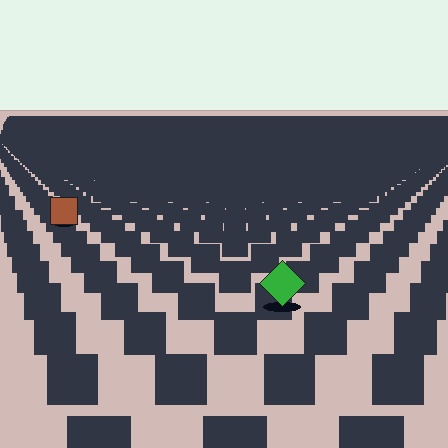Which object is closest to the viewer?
The green diamond is closest. The texture marks near it are larger and more spread out.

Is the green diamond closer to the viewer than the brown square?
Yes. The green diamond is closer — you can tell from the texture gradient: the ground texture is coarser near it.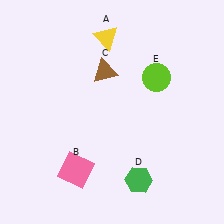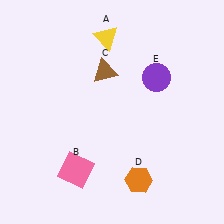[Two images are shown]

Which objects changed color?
D changed from green to orange. E changed from lime to purple.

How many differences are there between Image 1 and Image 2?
There are 2 differences between the two images.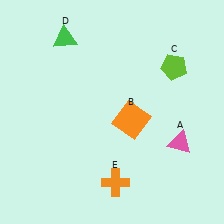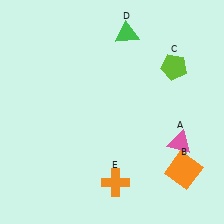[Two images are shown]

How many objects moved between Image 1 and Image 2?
2 objects moved between the two images.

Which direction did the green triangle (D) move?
The green triangle (D) moved right.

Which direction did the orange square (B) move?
The orange square (B) moved right.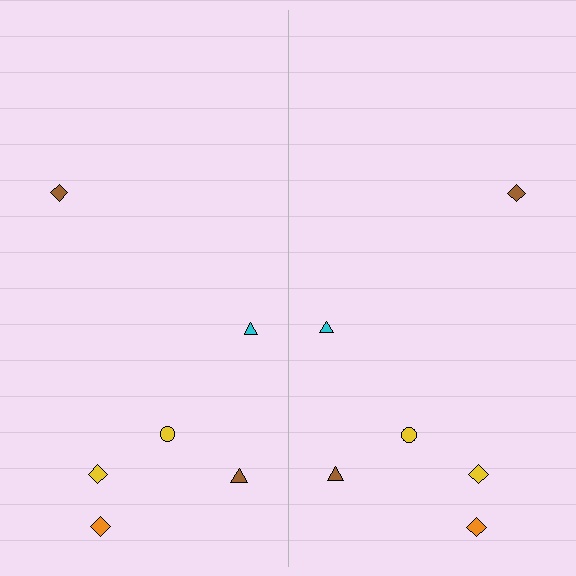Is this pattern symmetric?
Yes, this pattern has bilateral (reflection) symmetry.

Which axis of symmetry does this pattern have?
The pattern has a vertical axis of symmetry running through the center of the image.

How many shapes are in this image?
There are 12 shapes in this image.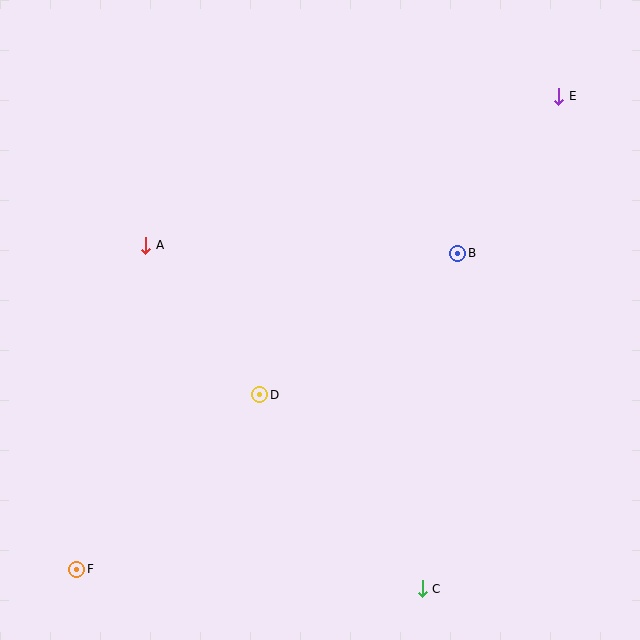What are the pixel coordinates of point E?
Point E is at (559, 96).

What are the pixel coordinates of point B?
Point B is at (458, 253).